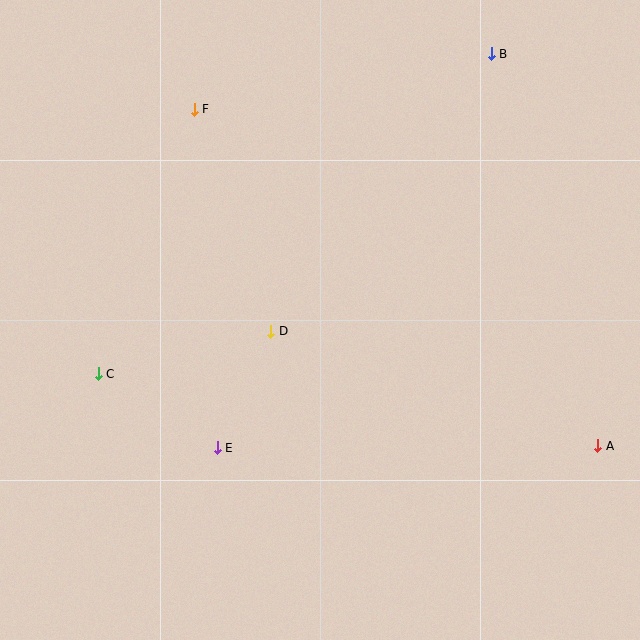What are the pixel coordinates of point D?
Point D is at (271, 331).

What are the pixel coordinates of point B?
Point B is at (491, 54).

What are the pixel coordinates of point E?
Point E is at (217, 448).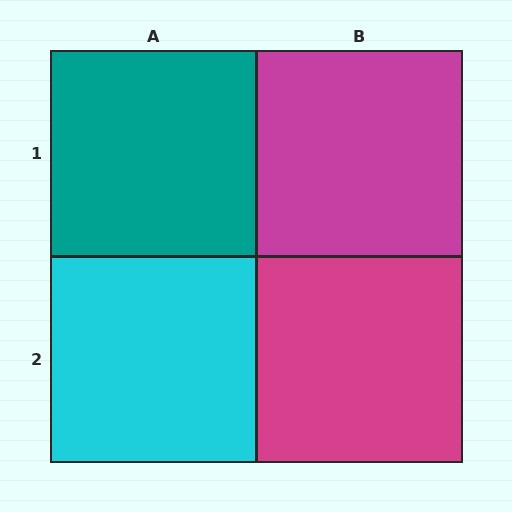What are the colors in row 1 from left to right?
Teal, magenta.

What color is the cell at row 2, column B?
Magenta.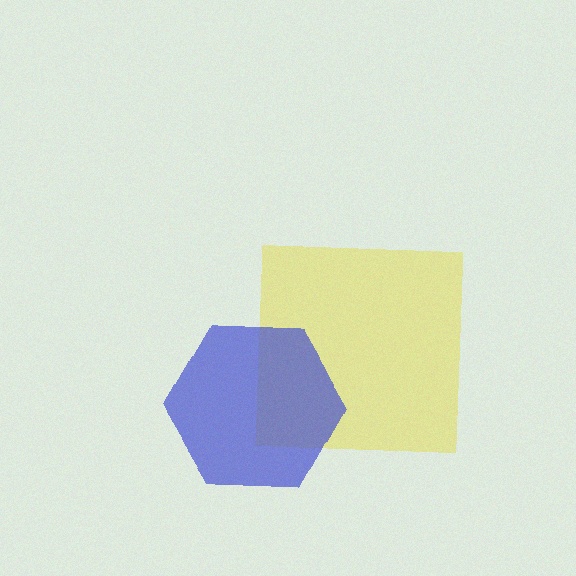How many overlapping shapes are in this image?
There are 2 overlapping shapes in the image.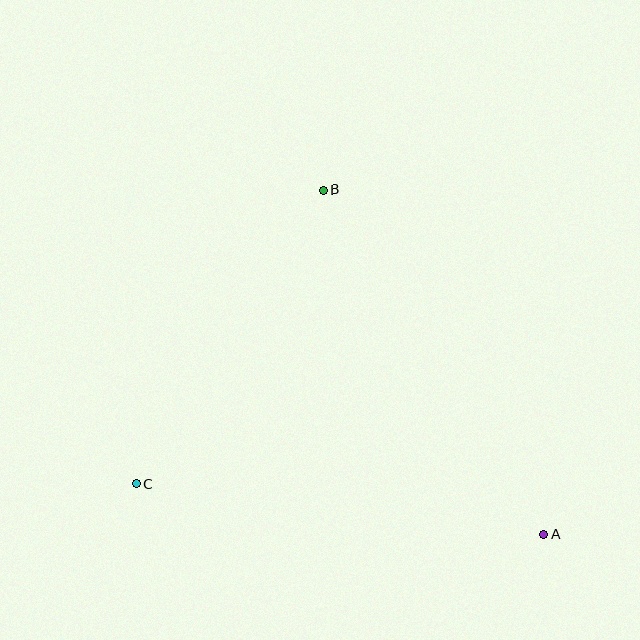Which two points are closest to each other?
Points B and C are closest to each other.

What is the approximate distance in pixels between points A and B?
The distance between A and B is approximately 409 pixels.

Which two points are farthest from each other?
Points A and C are farthest from each other.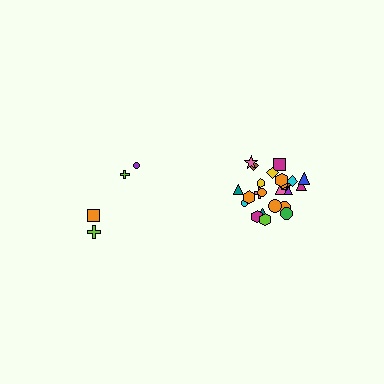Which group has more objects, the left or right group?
The right group.